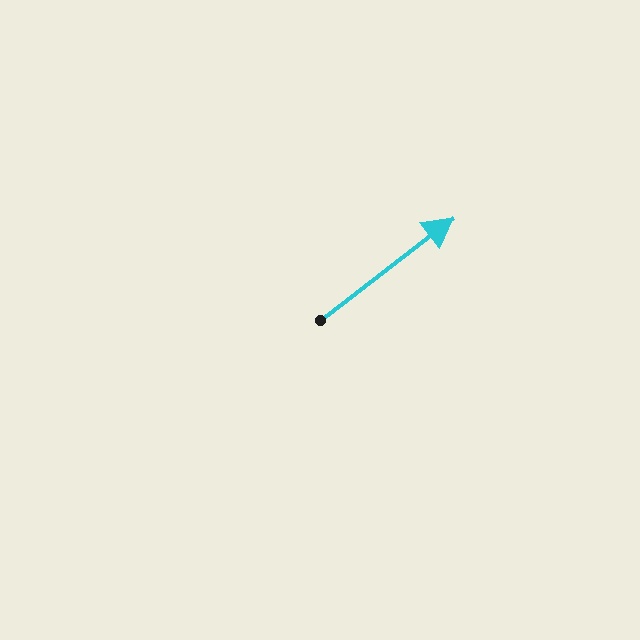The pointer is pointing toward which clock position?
Roughly 2 o'clock.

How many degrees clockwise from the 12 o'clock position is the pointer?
Approximately 52 degrees.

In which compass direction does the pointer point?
Northeast.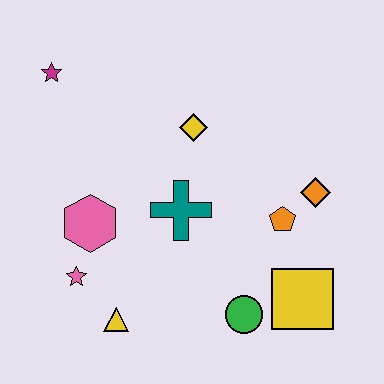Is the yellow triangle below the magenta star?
Yes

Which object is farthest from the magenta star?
The yellow square is farthest from the magenta star.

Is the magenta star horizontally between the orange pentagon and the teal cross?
No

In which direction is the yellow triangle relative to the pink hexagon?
The yellow triangle is below the pink hexagon.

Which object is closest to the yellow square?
The green circle is closest to the yellow square.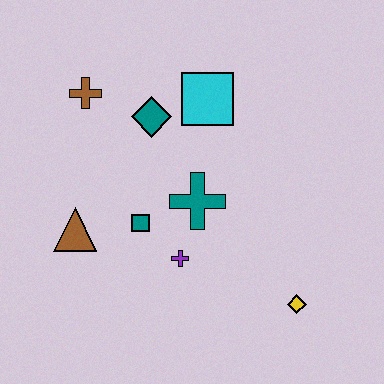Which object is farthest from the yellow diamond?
The brown cross is farthest from the yellow diamond.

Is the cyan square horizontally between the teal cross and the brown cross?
No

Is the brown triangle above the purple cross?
Yes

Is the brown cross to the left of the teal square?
Yes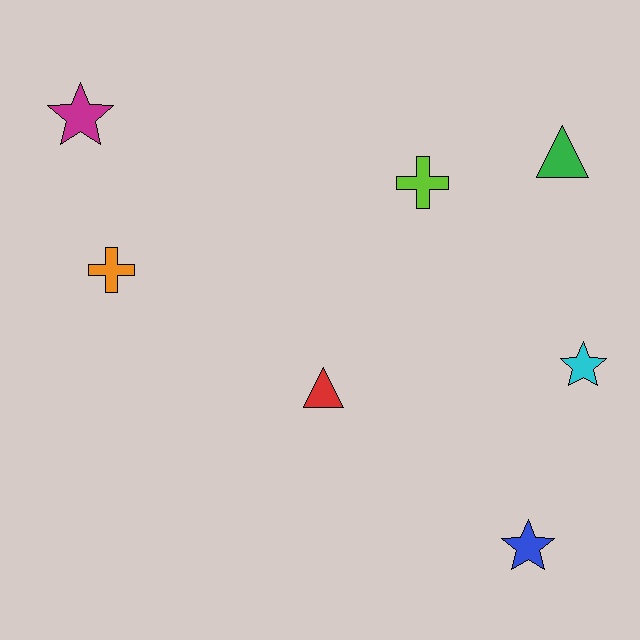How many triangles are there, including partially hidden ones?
There are 2 triangles.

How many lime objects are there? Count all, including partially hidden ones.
There is 1 lime object.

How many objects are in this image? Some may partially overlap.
There are 7 objects.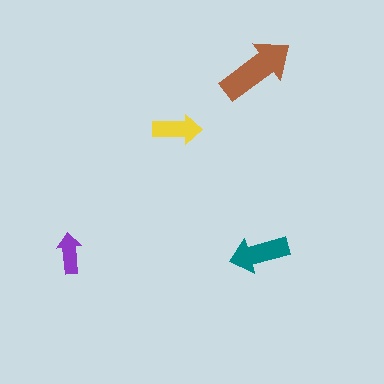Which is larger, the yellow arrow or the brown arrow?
The brown one.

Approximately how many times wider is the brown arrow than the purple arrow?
About 2 times wider.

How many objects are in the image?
There are 4 objects in the image.